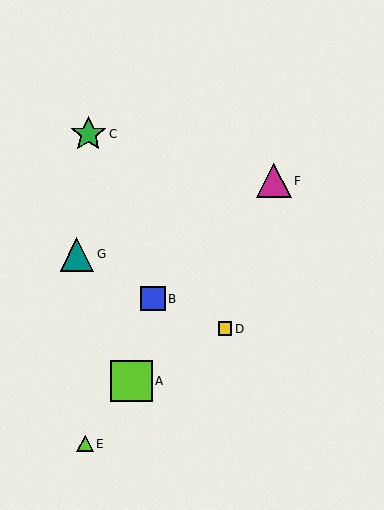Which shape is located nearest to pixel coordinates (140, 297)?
The blue square (labeled B) at (153, 299) is nearest to that location.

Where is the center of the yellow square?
The center of the yellow square is at (225, 329).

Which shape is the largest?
The lime square (labeled A) is the largest.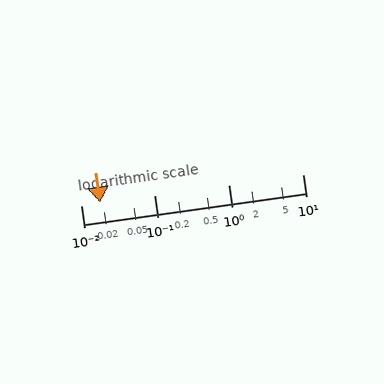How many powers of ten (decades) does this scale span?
The scale spans 3 decades, from 0.01 to 10.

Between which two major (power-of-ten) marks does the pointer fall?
The pointer is between 0.01 and 0.1.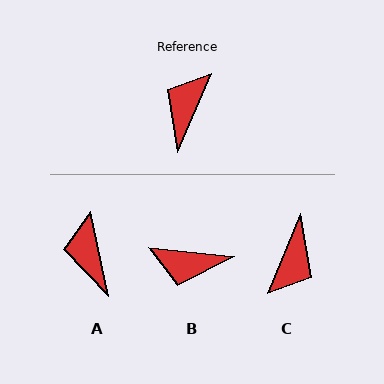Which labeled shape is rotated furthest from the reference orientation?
C, about 179 degrees away.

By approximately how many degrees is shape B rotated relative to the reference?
Approximately 108 degrees counter-clockwise.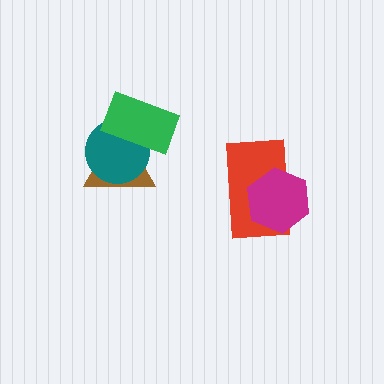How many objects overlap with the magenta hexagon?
1 object overlaps with the magenta hexagon.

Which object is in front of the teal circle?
The green rectangle is in front of the teal circle.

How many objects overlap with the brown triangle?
2 objects overlap with the brown triangle.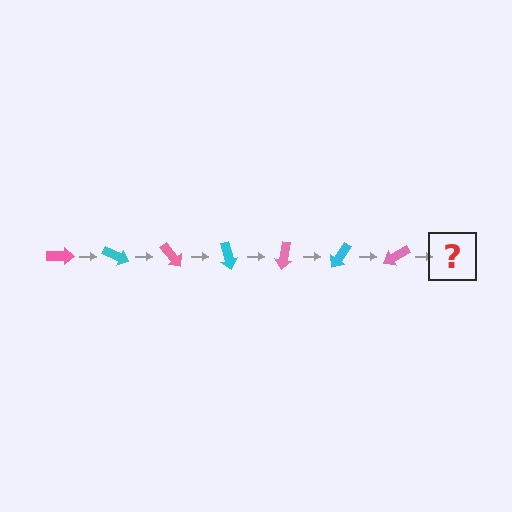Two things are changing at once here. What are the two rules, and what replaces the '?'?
The two rules are that it rotates 25 degrees each step and the color cycles through pink and cyan. The '?' should be a cyan arrow, rotated 175 degrees from the start.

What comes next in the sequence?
The next element should be a cyan arrow, rotated 175 degrees from the start.